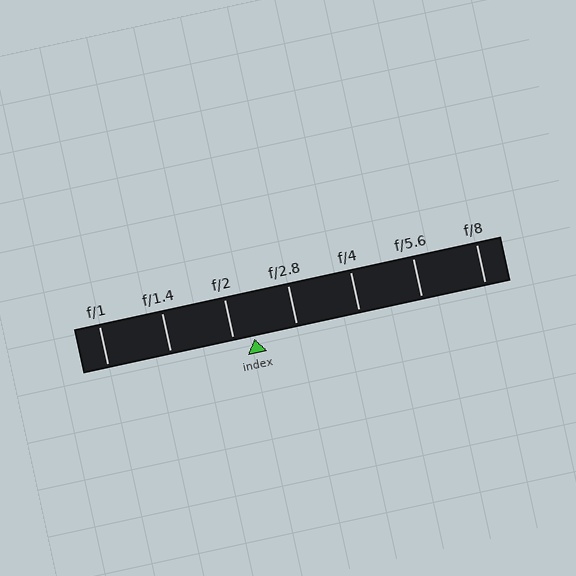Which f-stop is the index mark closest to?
The index mark is closest to f/2.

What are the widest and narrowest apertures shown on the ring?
The widest aperture shown is f/1 and the narrowest is f/8.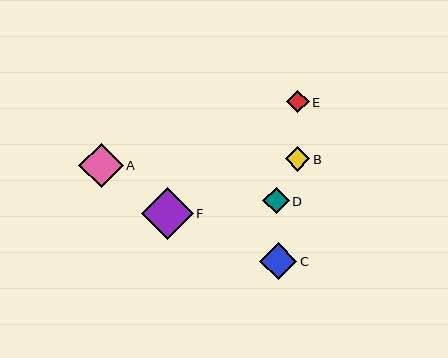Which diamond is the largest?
Diamond F is the largest with a size of approximately 52 pixels.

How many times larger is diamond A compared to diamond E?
Diamond A is approximately 2.0 times the size of diamond E.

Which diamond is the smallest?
Diamond E is the smallest with a size of approximately 23 pixels.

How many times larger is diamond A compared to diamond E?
Diamond A is approximately 2.0 times the size of diamond E.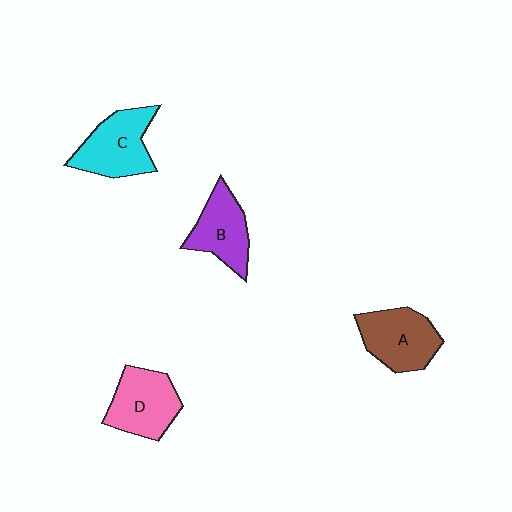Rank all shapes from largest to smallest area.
From largest to smallest: C (cyan), A (brown), D (pink), B (purple).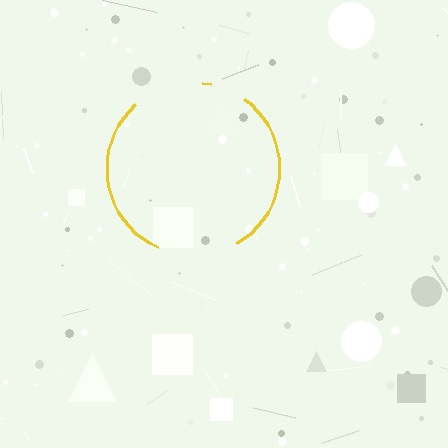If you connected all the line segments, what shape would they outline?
They would outline a circle.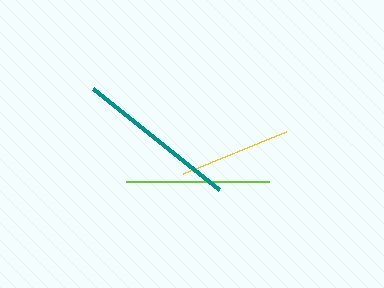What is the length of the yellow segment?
The yellow segment is approximately 111 pixels long.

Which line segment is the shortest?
The yellow line is the shortest at approximately 111 pixels.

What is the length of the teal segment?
The teal segment is approximately 162 pixels long.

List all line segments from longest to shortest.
From longest to shortest: teal, lime, yellow.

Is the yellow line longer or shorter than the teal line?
The teal line is longer than the yellow line.